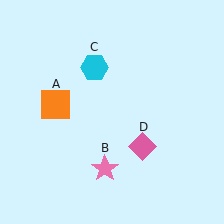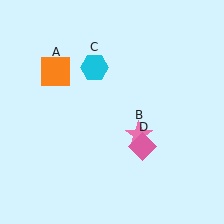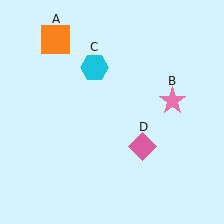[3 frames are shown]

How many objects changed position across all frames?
2 objects changed position: orange square (object A), pink star (object B).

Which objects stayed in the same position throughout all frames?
Cyan hexagon (object C) and pink diamond (object D) remained stationary.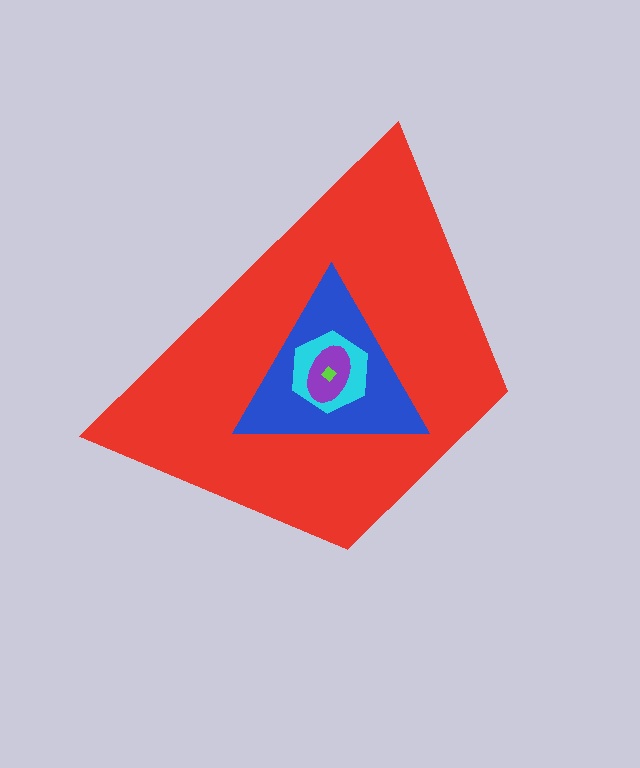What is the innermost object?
The lime diamond.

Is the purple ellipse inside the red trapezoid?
Yes.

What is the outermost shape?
The red trapezoid.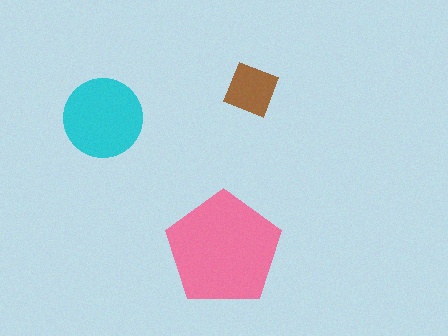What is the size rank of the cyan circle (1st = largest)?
2nd.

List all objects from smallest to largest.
The brown diamond, the cyan circle, the pink pentagon.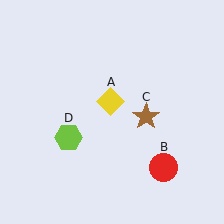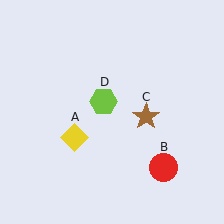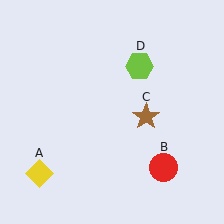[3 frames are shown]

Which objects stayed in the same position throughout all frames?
Red circle (object B) and brown star (object C) remained stationary.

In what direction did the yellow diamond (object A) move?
The yellow diamond (object A) moved down and to the left.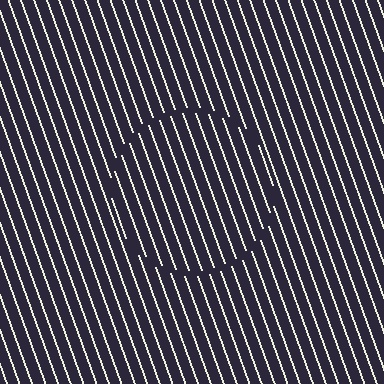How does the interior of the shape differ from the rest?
The interior of the shape contains the same grating, shifted by half a period — the contour is defined by the phase discontinuity where line-ends from the inner and outer gratings abut.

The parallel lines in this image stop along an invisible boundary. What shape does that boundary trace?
An illusory circle. The interior of the shape contains the same grating, shifted by half a period — the contour is defined by the phase discontinuity where line-ends from the inner and outer gratings abut.